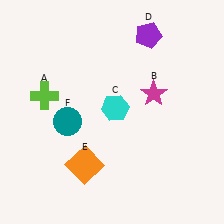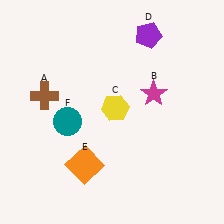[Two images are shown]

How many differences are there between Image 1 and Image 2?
There are 2 differences between the two images.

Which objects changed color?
A changed from lime to brown. C changed from cyan to yellow.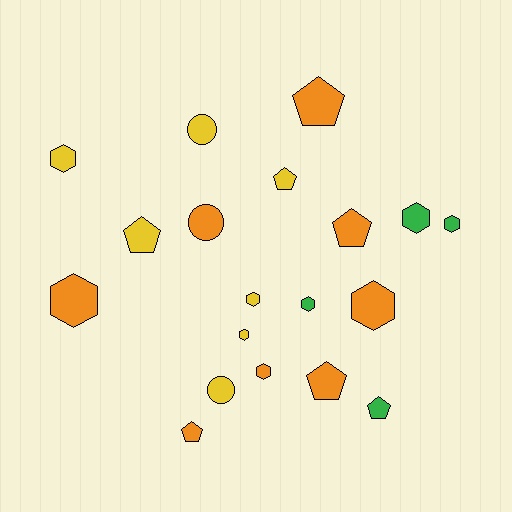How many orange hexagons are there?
There are 3 orange hexagons.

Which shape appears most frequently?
Hexagon, with 9 objects.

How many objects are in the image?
There are 19 objects.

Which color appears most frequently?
Orange, with 8 objects.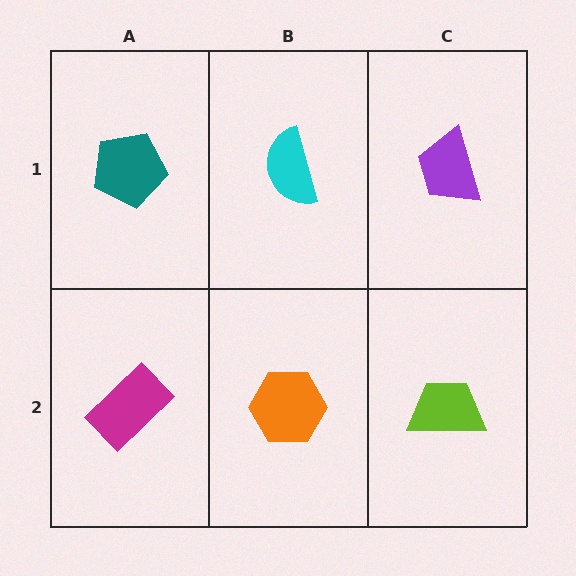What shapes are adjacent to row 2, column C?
A purple trapezoid (row 1, column C), an orange hexagon (row 2, column B).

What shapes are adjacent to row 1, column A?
A magenta rectangle (row 2, column A), a cyan semicircle (row 1, column B).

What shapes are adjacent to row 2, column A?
A teal pentagon (row 1, column A), an orange hexagon (row 2, column B).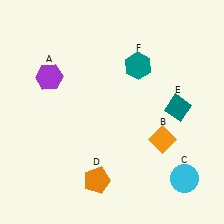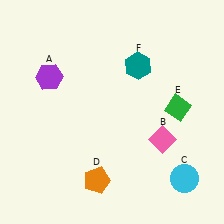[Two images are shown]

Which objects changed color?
B changed from orange to pink. E changed from teal to green.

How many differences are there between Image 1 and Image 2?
There are 2 differences between the two images.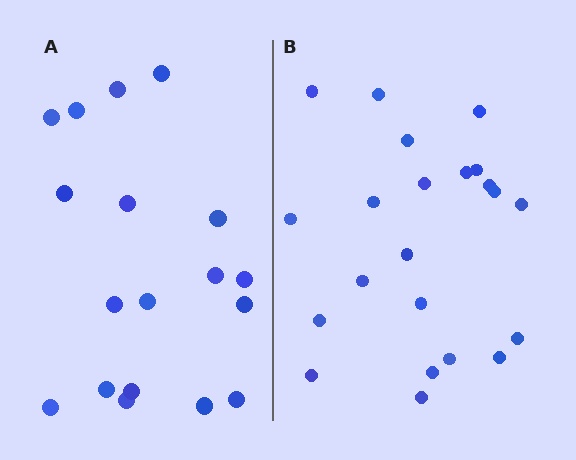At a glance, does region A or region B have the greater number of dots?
Region B (the right region) has more dots.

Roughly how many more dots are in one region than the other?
Region B has about 4 more dots than region A.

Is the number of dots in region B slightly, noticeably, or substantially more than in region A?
Region B has only slightly more — the two regions are fairly close. The ratio is roughly 1.2 to 1.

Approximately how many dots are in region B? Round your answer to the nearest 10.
About 20 dots. (The exact count is 22, which rounds to 20.)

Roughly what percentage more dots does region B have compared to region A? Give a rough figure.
About 20% more.